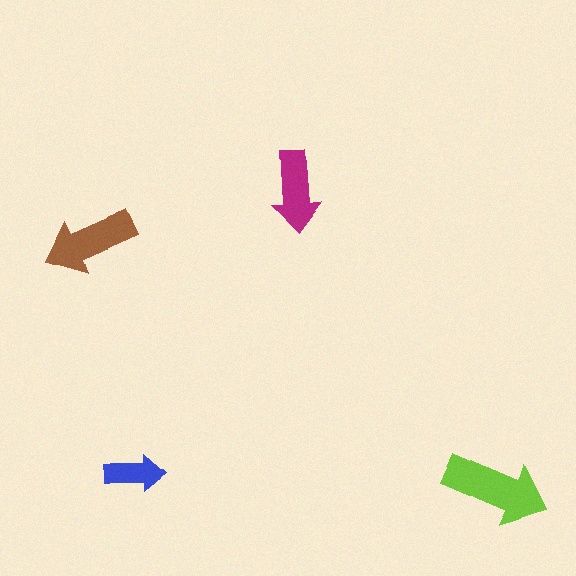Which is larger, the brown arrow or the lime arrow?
The lime one.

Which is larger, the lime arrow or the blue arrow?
The lime one.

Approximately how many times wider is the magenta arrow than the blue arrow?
About 1.5 times wider.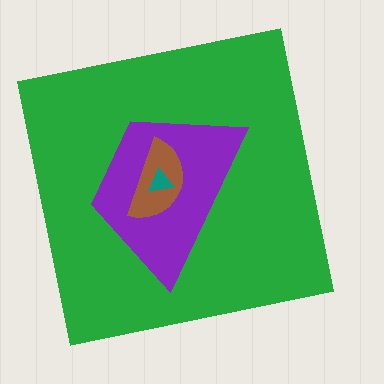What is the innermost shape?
The teal triangle.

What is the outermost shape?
The green square.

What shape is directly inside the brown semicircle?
The teal triangle.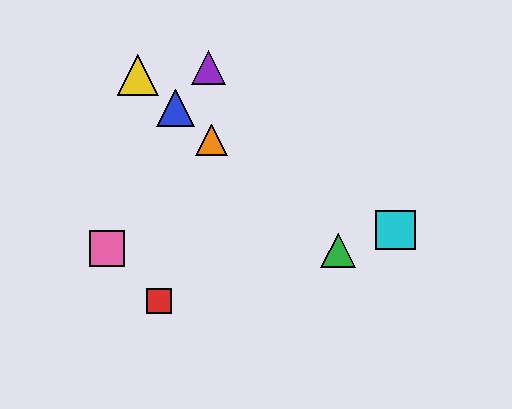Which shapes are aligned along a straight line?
The blue triangle, the green triangle, the yellow triangle, the orange triangle are aligned along a straight line.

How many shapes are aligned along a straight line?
4 shapes (the blue triangle, the green triangle, the yellow triangle, the orange triangle) are aligned along a straight line.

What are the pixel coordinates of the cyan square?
The cyan square is at (395, 230).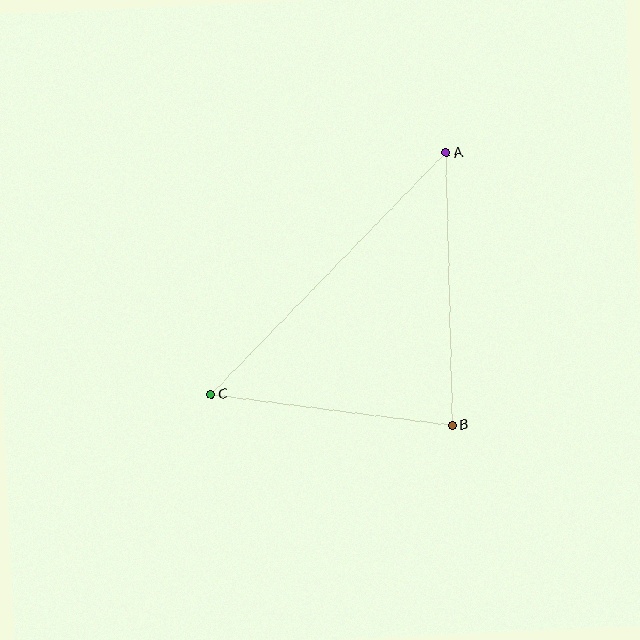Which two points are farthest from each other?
Points A and C are farthest from each other.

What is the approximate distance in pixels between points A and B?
The distance between A and B is approximately 273 pixels.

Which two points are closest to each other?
Points B and C are closest to each other.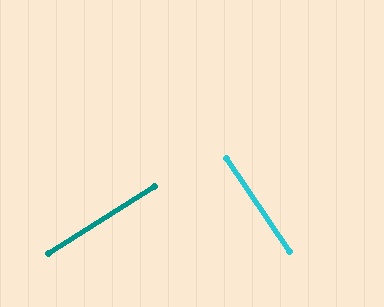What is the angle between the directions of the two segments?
Approximately 89 degrees.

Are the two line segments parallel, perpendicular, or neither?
Perpendicular — they meet at approximately 89°.